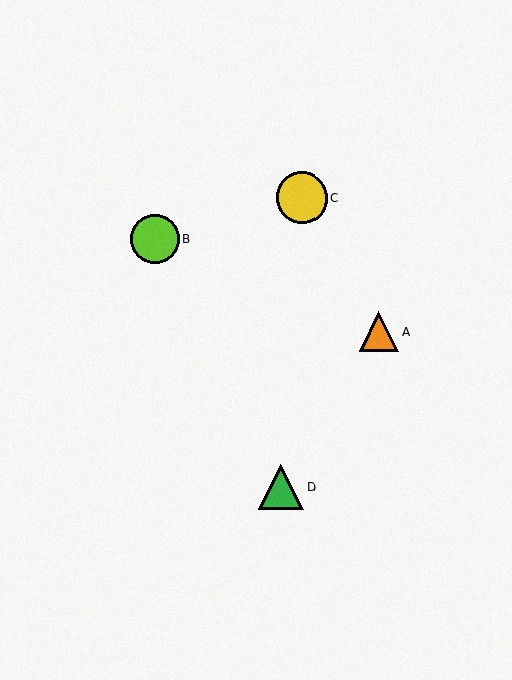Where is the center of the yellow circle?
The center of the yellow circle is at (302, 198).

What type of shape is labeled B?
Shape B is a lime circle.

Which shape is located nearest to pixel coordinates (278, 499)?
The green triangle (labeled D) at (281, 487) is nearest to that location.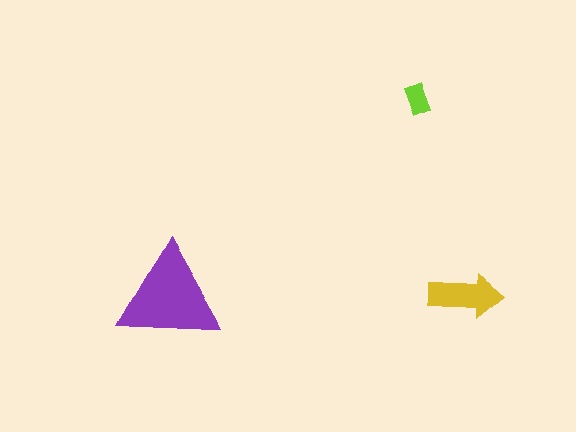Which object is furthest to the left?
The purple triangle is leftmost.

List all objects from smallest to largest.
The lime rectangle, the yellow arrow, the purple triangle.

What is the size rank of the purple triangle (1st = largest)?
1st.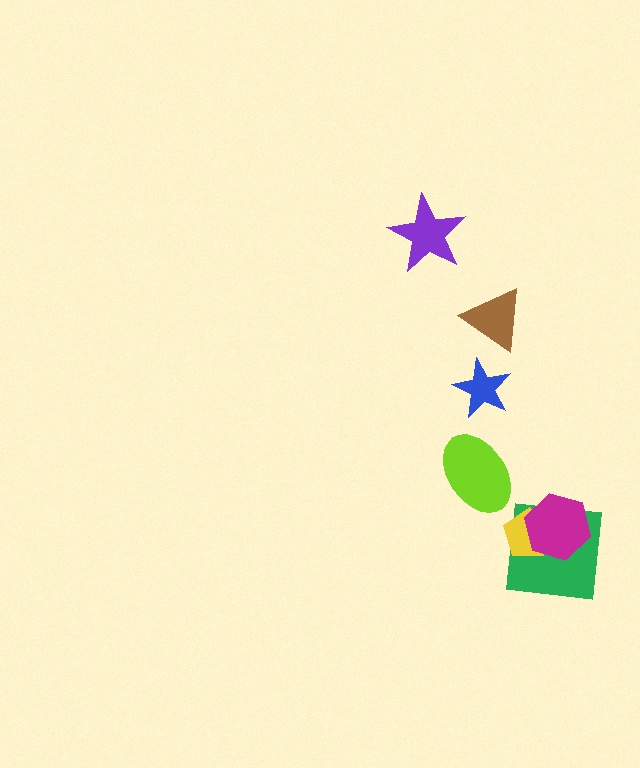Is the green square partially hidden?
Yes, it is partially covered by another shape.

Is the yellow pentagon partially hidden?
Yes, it is partially covered by another shape.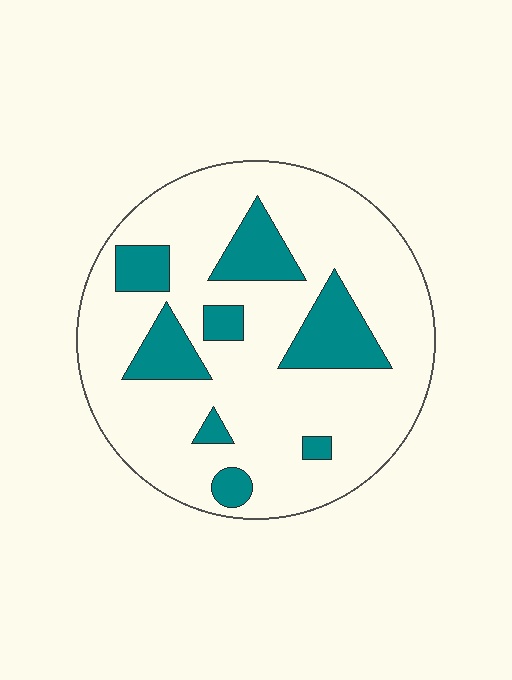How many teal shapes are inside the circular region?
8.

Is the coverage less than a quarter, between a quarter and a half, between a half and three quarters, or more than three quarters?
Less than a quarter.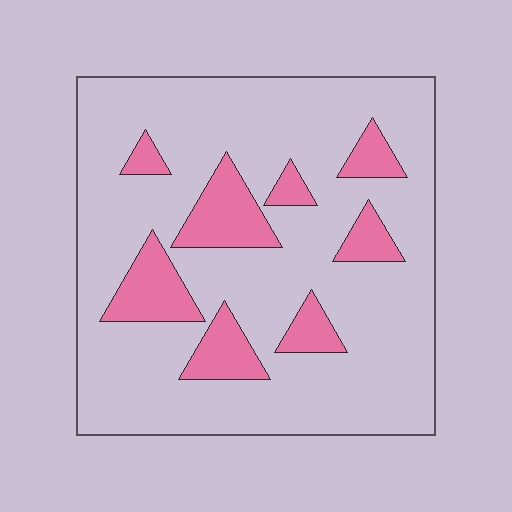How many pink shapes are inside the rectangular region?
8.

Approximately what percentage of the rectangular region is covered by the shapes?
Approximately 20%.